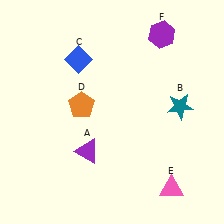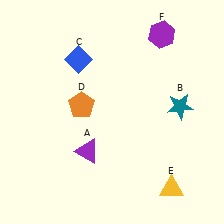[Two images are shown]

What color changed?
The triangle (E) changed from pink in Image 1 to yellow in Image 2.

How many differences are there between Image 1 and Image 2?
There is 1 difference between the two images.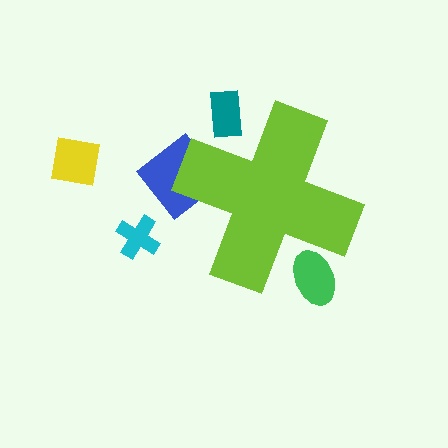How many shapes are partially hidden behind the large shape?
3 shapes are partially hidden.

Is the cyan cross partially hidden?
No, the cyan cross is fully visible.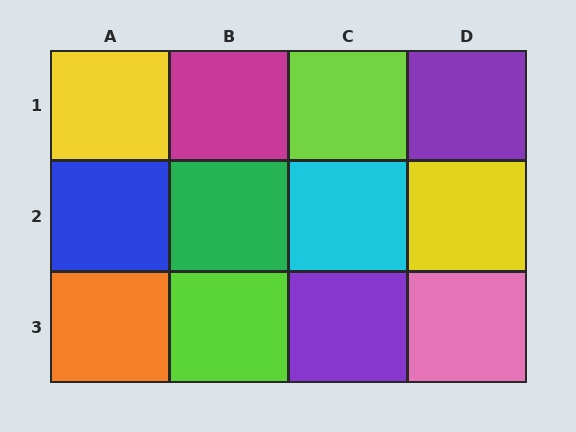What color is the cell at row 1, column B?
Magenta.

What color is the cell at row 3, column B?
Lime.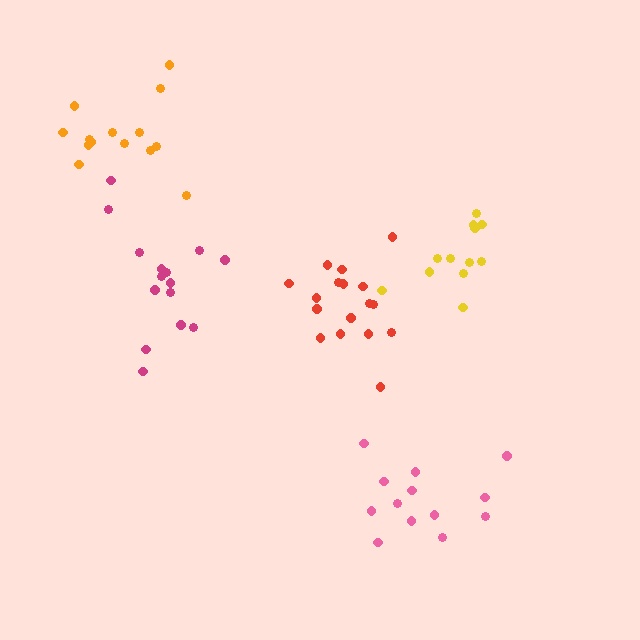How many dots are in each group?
Group 1: 12 dots, Group 2: 17 dots, Group 3: 15 dots, Group 4: 14 dots, Group 5: 13 dots (71 total).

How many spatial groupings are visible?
There are 5 spatial groupings.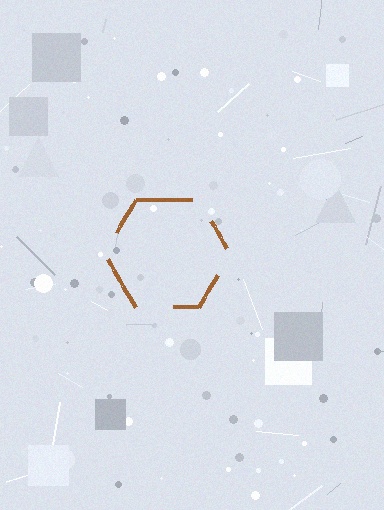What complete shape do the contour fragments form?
The contour fragments form a hexagon.